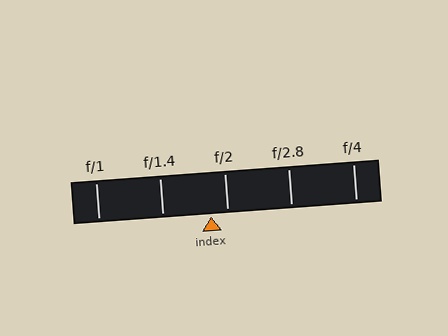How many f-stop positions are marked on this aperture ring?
There are 5 f-stop positions marked.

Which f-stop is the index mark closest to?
The index mark is closest to f/2.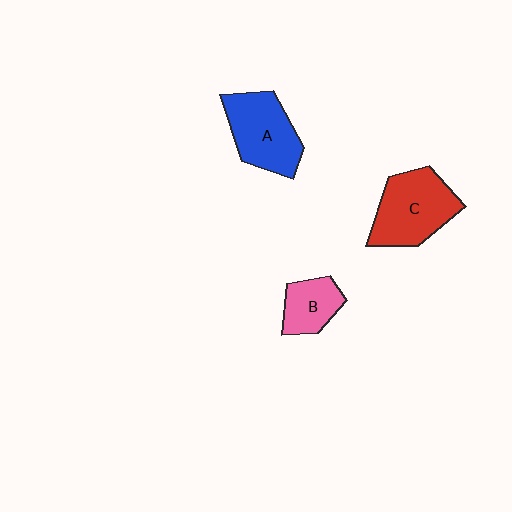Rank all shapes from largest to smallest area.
From largest to smallest: C (red), A (blue), B (pink).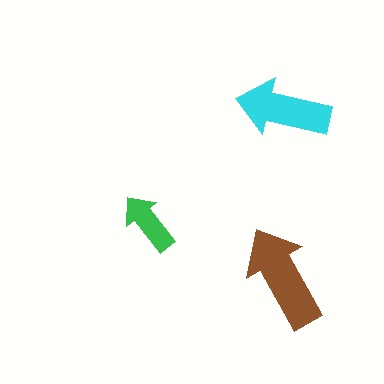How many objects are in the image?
There are 3 objects in the image.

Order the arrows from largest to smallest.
the brown one, the cyan one, the green one.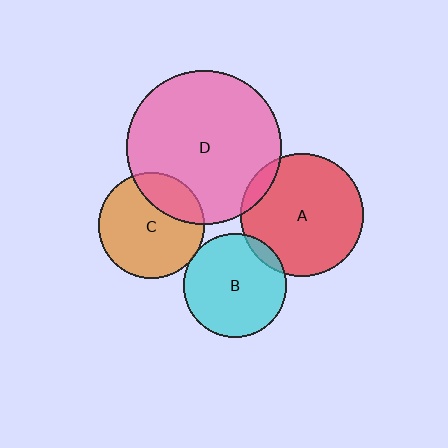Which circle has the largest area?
Circle D (pink).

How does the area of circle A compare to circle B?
Approximately 1.4 times.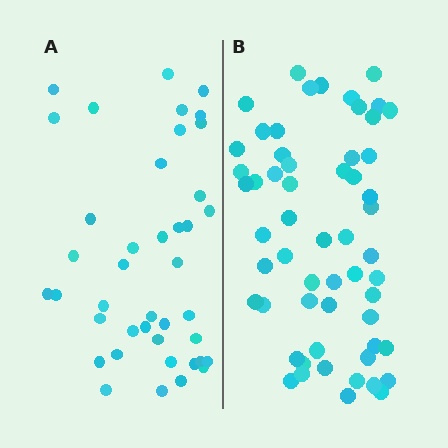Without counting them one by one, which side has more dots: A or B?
Region B (the right region) has more dots.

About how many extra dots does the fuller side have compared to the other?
Region B has approximately 15 more dots than region A.